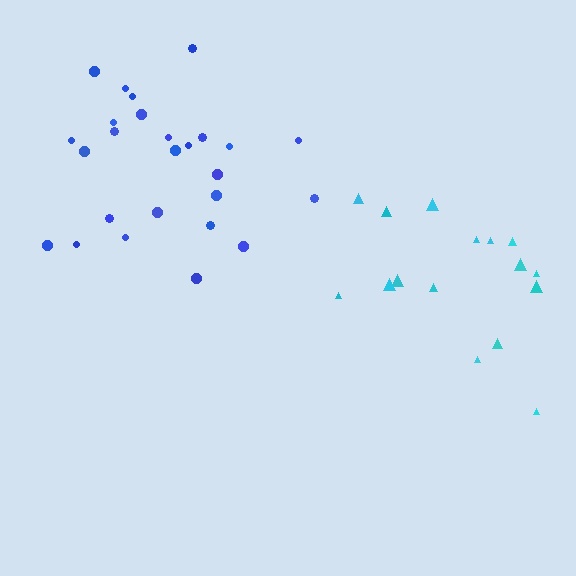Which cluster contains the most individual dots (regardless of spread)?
Blue (26).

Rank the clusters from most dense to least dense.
blue, cyan.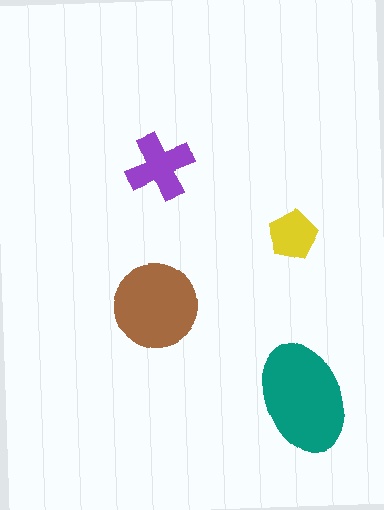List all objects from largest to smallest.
The teal ellipse, the brown circle, the purple cross, the yellow pentagon.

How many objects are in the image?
There are 4 objects in the image.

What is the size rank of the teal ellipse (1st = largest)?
1st.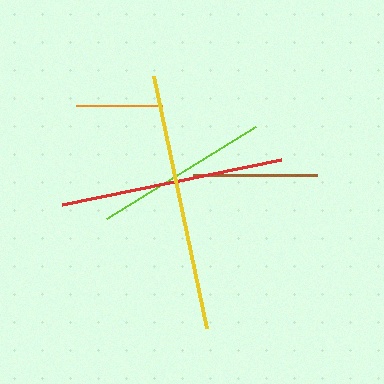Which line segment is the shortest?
The orange line is the shortest at approximately 85 pixels.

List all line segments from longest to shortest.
From longest to shortest: yellow, red, lime, brown, orange.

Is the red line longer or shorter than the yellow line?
The yellow line is longer than the red line.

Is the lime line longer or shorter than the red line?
The red line is longer than the lime line.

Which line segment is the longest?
The yellow line is the longest at approximately 258 pixels.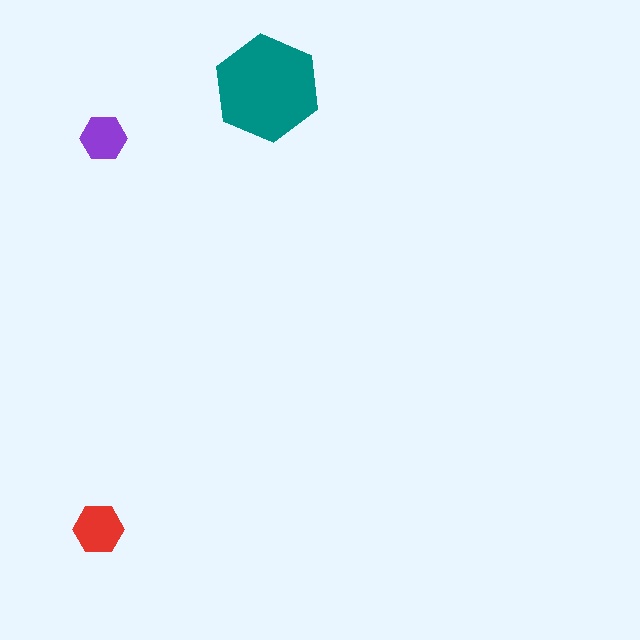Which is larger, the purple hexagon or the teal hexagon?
The teal one.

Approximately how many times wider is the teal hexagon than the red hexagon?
About 2 times wider.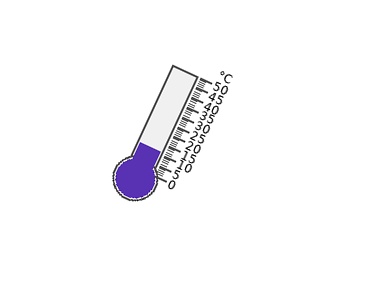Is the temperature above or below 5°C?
The temperature is above 5°C.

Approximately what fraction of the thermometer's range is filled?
The thermometer is filled to approximately 20% of its range.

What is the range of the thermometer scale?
The thermometer scale ranges from 0°C to 50°C.